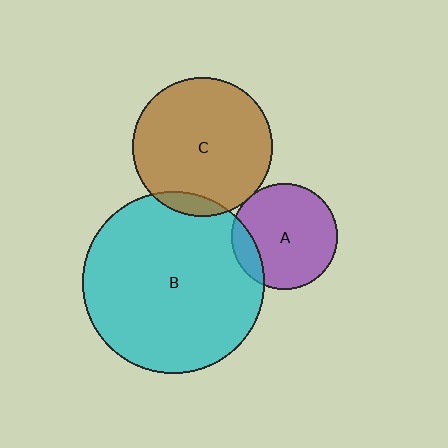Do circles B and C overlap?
Yes.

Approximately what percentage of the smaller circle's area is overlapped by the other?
Approximately 10%.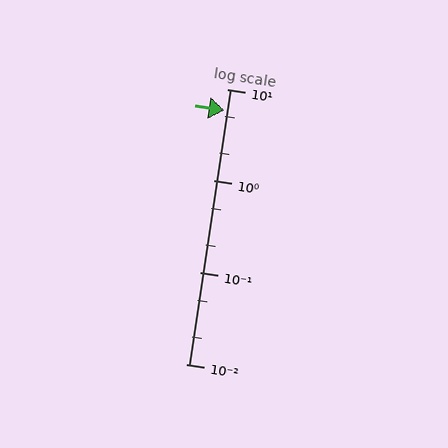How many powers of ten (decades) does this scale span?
The scale spans 3 decades, from 0.01 to 10.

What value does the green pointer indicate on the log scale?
The pointer indicates approximately 5.8.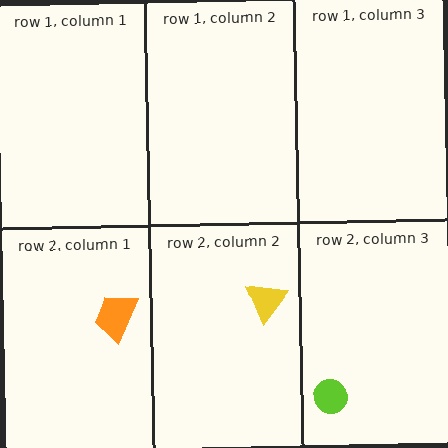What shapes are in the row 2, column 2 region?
The yellow triangle.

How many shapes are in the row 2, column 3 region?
1.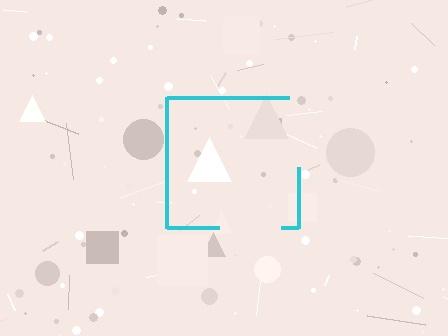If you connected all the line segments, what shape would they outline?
They would outline a square.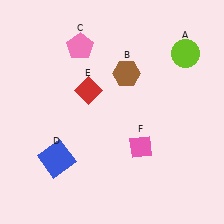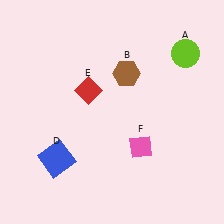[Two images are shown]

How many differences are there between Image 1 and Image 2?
There is 1 difference between the two images.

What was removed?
The pink pentagon (C) was removed in Image 2.